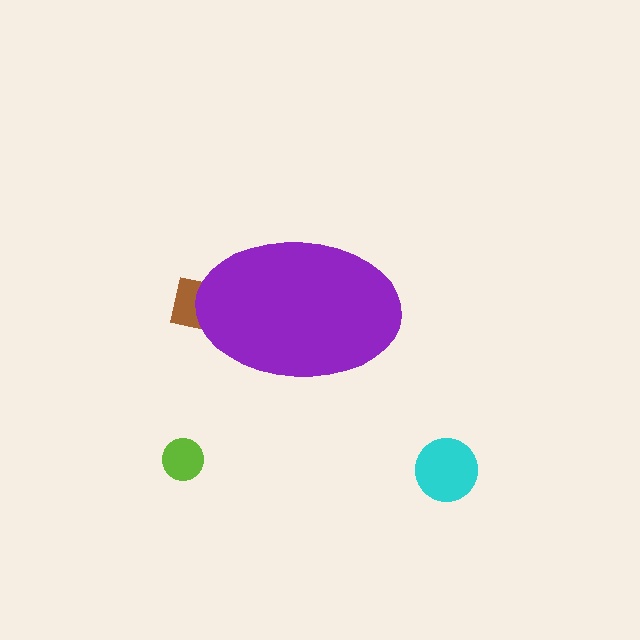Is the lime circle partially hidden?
No, the lime circle is fully visible.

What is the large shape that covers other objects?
A purple ellipse.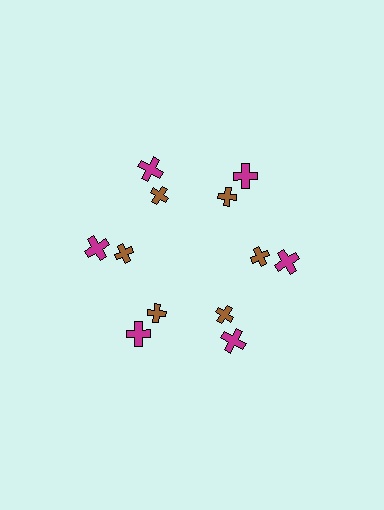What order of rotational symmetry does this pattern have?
This pattern has 6-fold rotational symmetry.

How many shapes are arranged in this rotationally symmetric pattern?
There are 12 shapes, arranged in 6 groups of 2.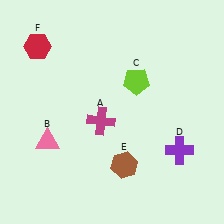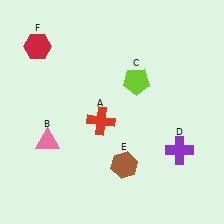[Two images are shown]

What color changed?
The cross (A) changed from magenta in Image 1 to red in Image 2.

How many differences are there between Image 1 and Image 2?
There is 1 difference between the two images.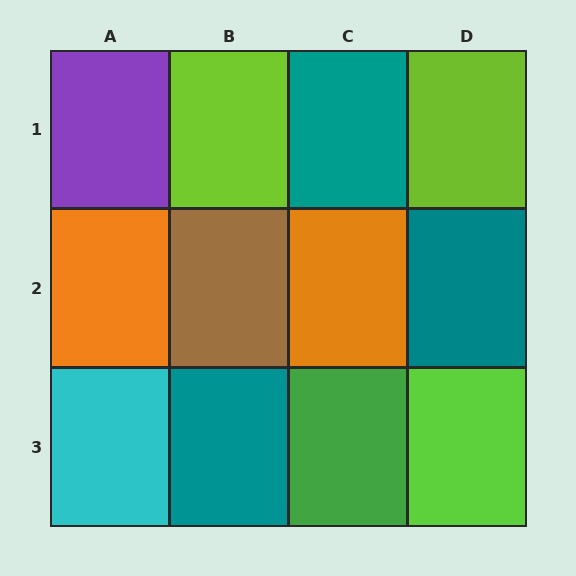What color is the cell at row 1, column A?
Purple.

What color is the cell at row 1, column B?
Lime.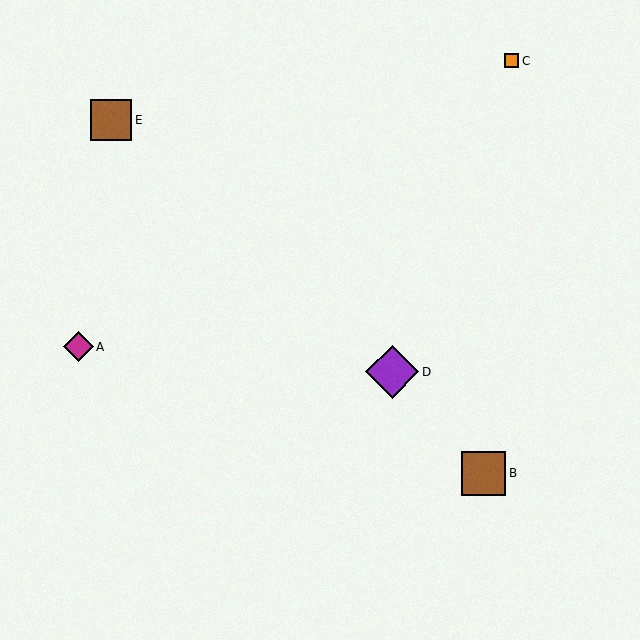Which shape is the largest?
The purple diamond (labeled D) is the largest.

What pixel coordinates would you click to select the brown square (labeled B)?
Click at (483, 473) to select the brown square B.